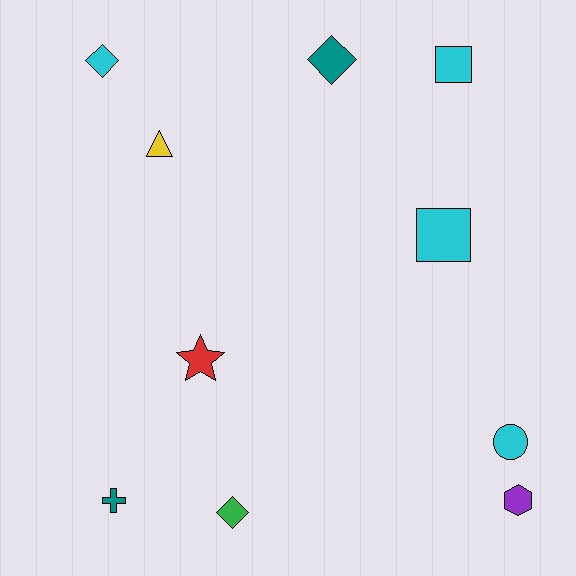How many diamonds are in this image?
There are 3 diamonds.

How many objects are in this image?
There are 10 objects.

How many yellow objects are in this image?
There is 1 yellow object.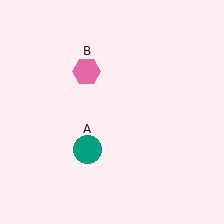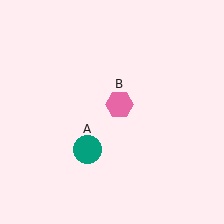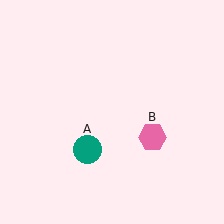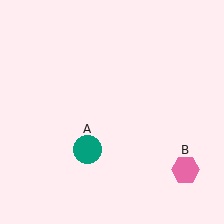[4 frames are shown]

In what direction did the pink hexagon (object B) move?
The pink hexagon (object B) moved down and to the right.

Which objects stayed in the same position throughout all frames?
Teal circle (object A) remained stationary.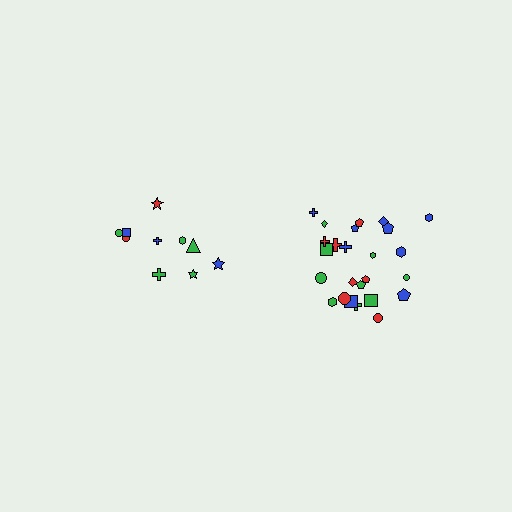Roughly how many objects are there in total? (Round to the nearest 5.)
Roughly 35 objects in total.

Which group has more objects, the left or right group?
The right group.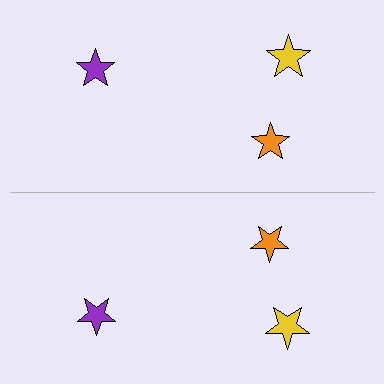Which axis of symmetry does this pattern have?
The pattern has a horizontal axis of symmetry running through the center of the image.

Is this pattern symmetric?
Yes, this pattern has bilateral (reflection) symmetry.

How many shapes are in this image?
There are 6 shapes in this image.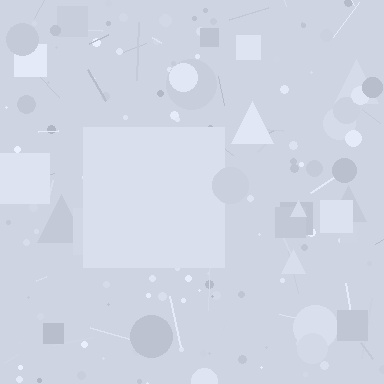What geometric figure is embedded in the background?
A square is embedded in the background.